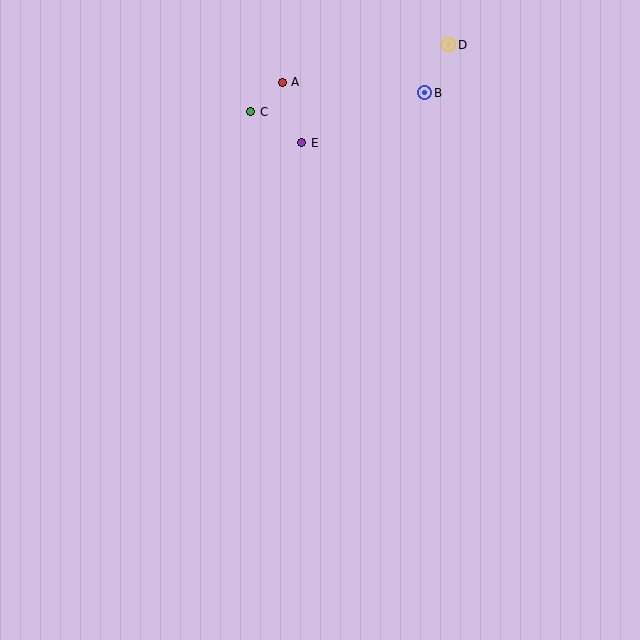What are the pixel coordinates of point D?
Point D is at (449, 45).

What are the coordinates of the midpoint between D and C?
The midpoint between D and C is at (350, 78).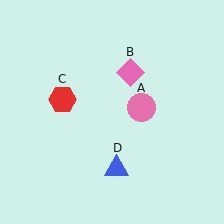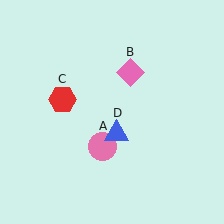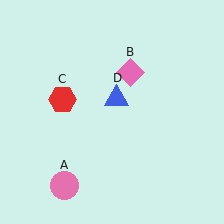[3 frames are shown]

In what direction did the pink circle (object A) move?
The pink circle (object A) moved down and to the left.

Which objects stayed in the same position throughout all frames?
Pink diamond (object B) and red hexagon (object C) remained stationary.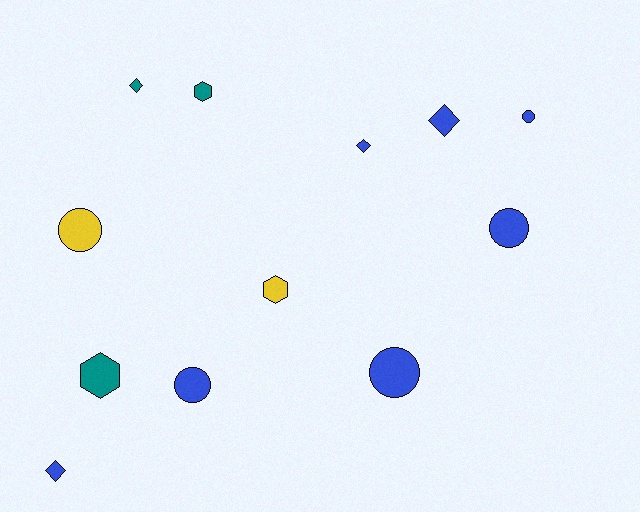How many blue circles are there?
There are 4 blue circles.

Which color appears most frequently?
Blue, with 7 objects.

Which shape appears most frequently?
Circle, with 5 objects.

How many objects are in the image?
There are 12 objects.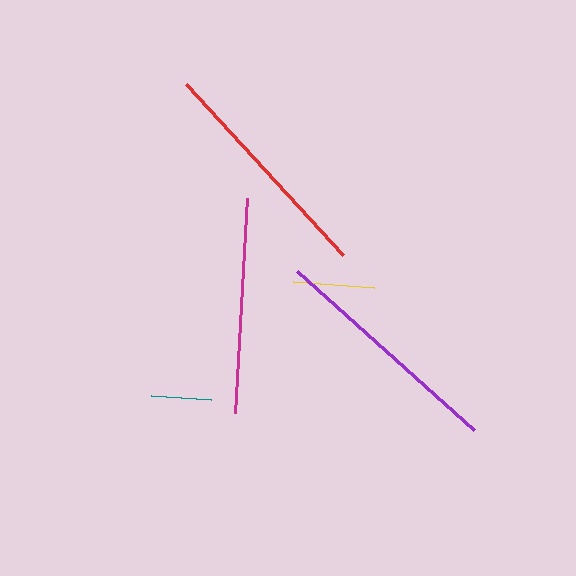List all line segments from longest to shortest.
From longest to shortest: purple, red, magenta, yellow, teal.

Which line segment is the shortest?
The teal line is the shortest at approximately 60 pixels.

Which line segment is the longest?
The purple line is the longest at approximately 238 pixels.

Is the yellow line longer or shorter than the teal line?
The yellow line is longer than the teal line.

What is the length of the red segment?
The red segment is approximately 232 pixels long.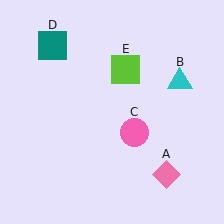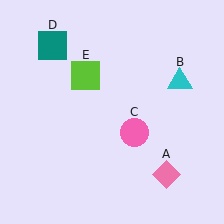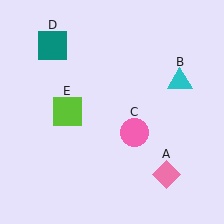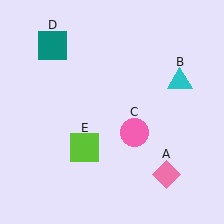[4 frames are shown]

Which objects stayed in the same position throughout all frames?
Pink diamond (object A) and cyan triangle (object B) and pink circle (object C) and teal square (object D) remained stationary.